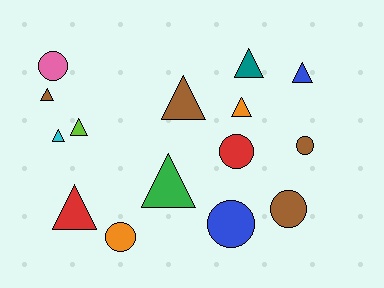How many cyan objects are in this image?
There is 1 cyan object.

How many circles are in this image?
There are 6 circles.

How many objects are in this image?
There are 15 objects.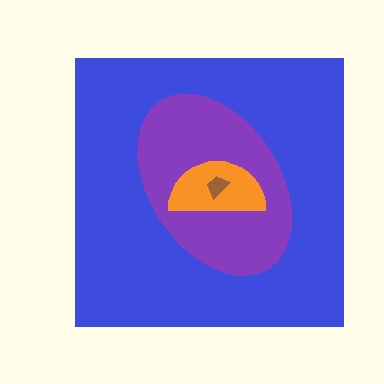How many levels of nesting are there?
4.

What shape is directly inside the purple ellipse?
The orange semicircle.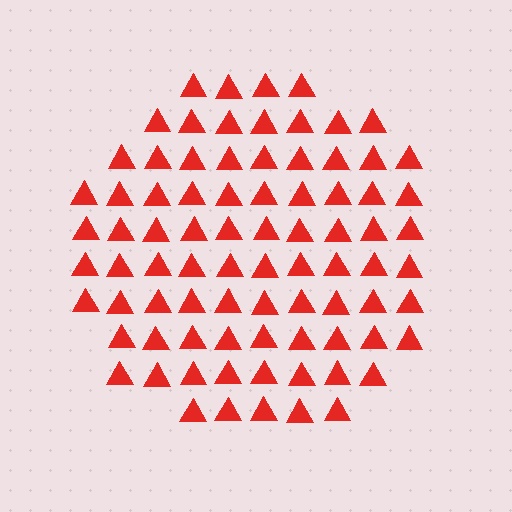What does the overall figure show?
The overall figure shows a circle.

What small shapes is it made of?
It is made of small triangles.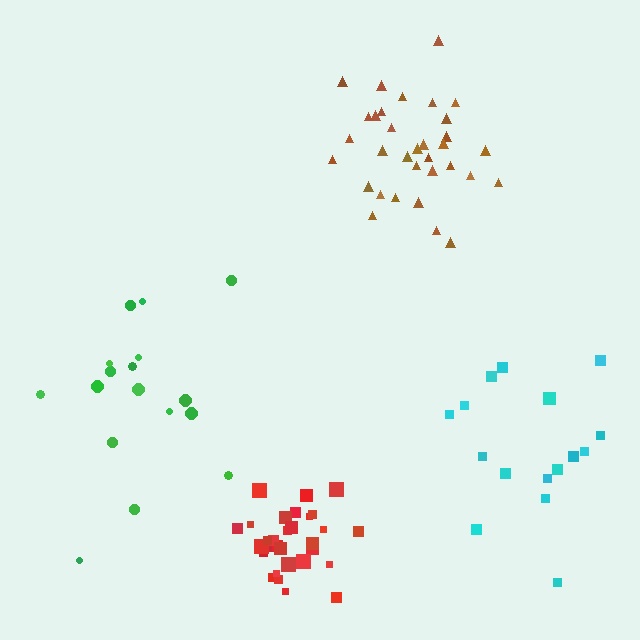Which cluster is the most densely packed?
Red.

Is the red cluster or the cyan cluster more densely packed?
Red.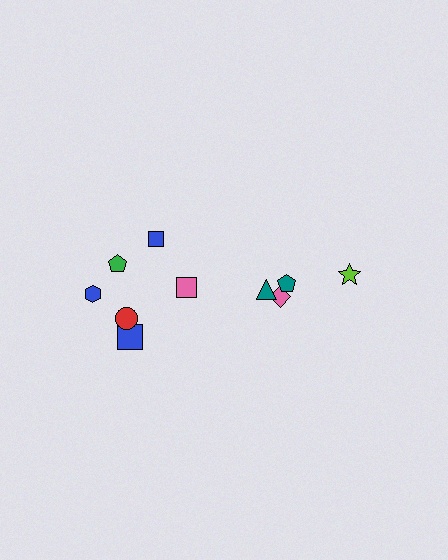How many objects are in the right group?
There are 4 objects.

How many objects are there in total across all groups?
There are 10 objects.